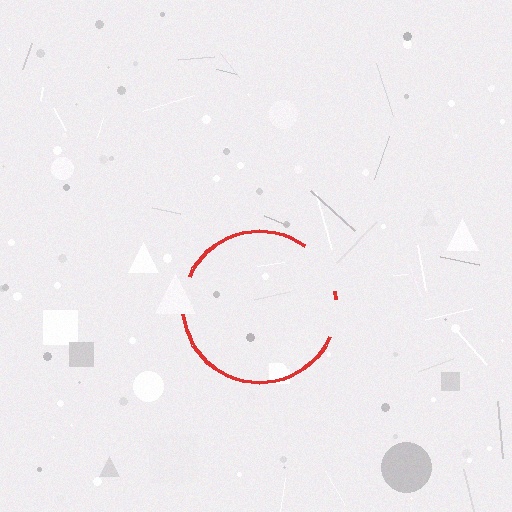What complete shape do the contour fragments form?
The contour fragments form a circle.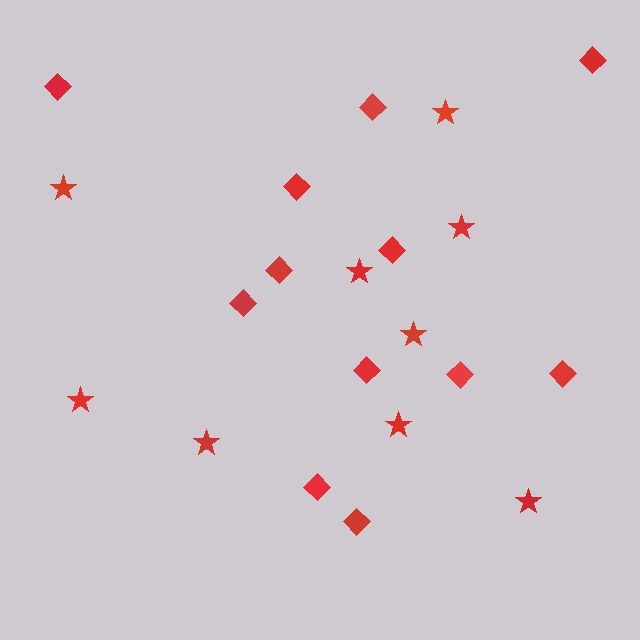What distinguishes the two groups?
There are 2 groups: one group of stars (9) and one group of diamonds (12).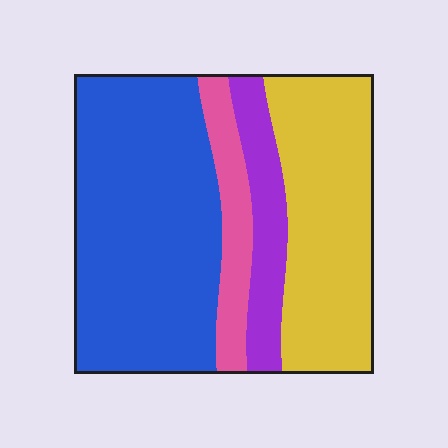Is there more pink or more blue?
Blue.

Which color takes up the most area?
Blue, at roughly 45%.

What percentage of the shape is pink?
Pink takes up about one tenth (1/10) of the shape.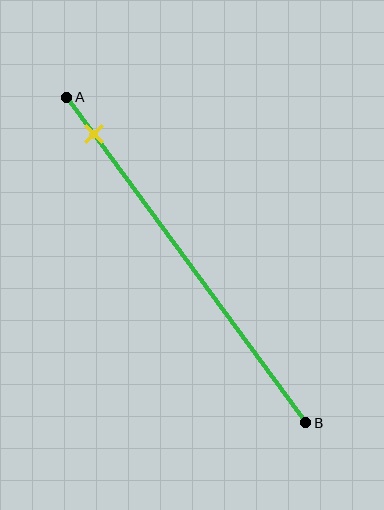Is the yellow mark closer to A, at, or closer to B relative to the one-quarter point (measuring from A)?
The yellow mark is closer to point A than the one-quarter point of segment AB.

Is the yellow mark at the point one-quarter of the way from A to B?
No, the mark is at about 10% from A, not at the 25% one-quarter point.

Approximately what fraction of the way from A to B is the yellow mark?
The yellow mark is approximately 10% of the way from A to B.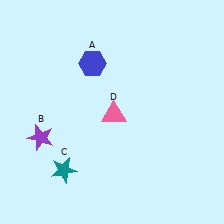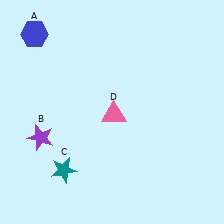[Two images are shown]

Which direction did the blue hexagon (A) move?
The blue hexagon (A) moved left.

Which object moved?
The blue hexagon (A) moved left.